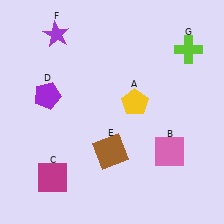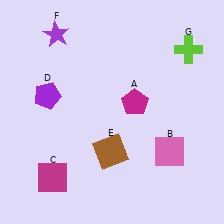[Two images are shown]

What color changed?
The pentagon (A) changed from yellow in Image 1 to magenta in Image 2.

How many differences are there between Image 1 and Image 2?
There is 1 difference between the two images.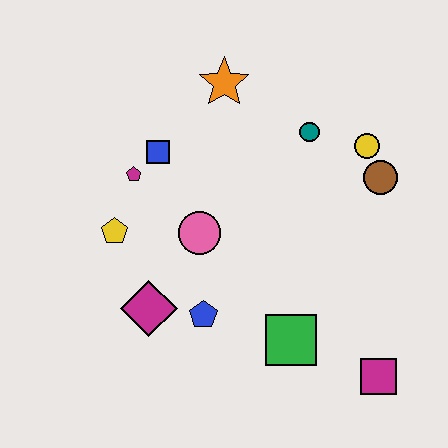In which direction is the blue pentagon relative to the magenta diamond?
The blue pentagon is to the right of the magenta diamond.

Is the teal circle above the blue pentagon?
Yes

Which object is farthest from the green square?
The orange star is farthest from the green square.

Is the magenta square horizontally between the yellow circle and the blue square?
No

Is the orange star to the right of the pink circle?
Yes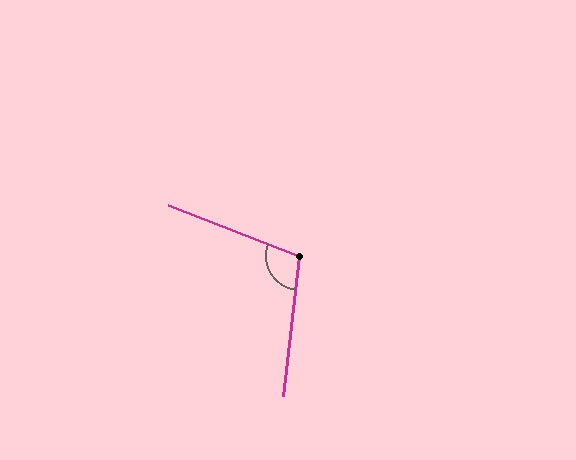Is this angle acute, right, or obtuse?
It is obtuse.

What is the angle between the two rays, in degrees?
Approximately 105 degrees.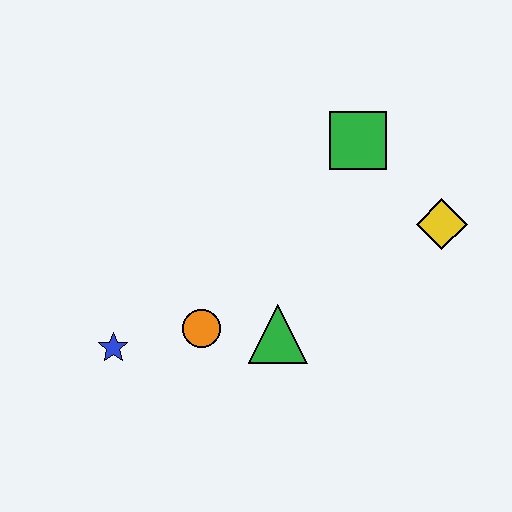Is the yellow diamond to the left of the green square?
No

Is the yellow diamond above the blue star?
Yes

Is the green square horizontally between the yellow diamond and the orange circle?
Yes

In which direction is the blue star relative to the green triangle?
The blue star is to the left of the green triangle.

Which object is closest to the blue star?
The orange circle is closest to the blue star.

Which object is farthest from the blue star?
The yellow diamond is farthest from the blue star.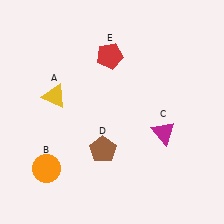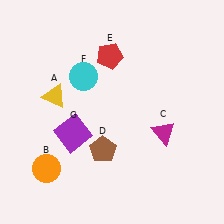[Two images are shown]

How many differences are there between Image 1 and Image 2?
There are 2 differences between the two images.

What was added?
A cyan circle (F), a purple square (G) were added in Image 2.